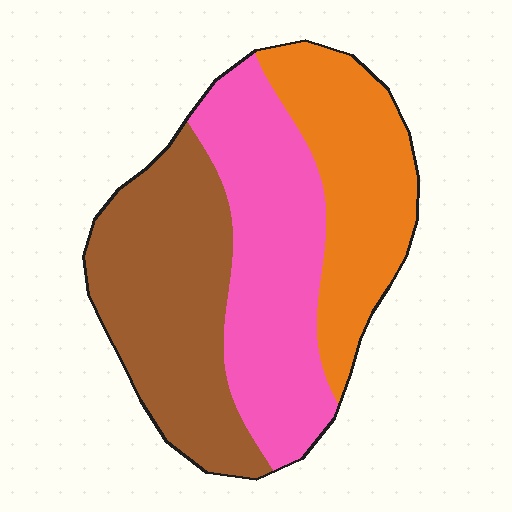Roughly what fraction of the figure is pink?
Pink takes up about three eighths (3/8) of the figure.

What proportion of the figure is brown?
Brown covers about 35% of the figure.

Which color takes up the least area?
Orange, at roughly 30%.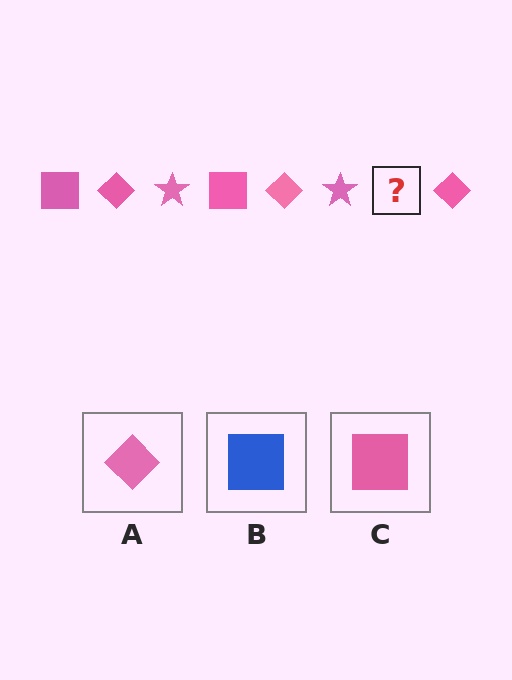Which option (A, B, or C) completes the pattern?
C.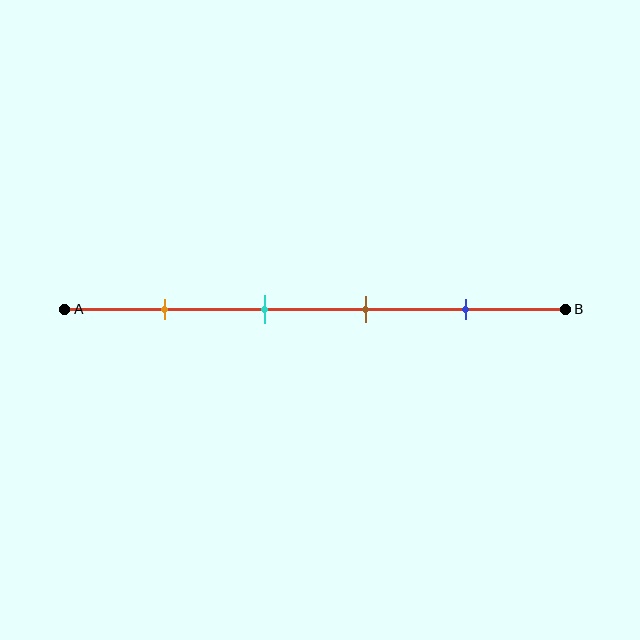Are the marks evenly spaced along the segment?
Yes, the marks are approximately evenly spaced.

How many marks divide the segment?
There are 4 marks dividing the segment.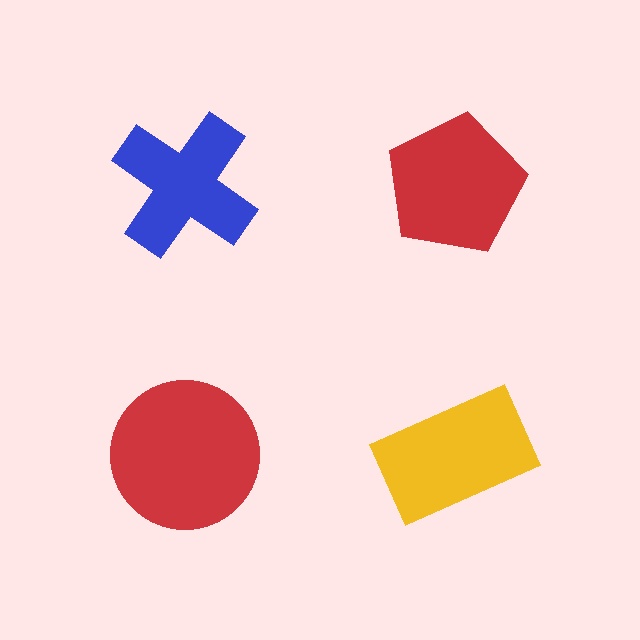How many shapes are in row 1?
2 shapes.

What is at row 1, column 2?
A red pentagon.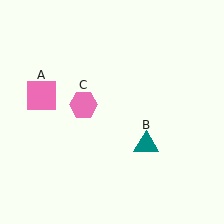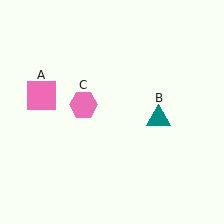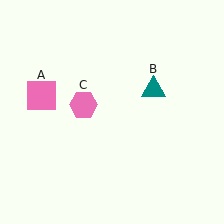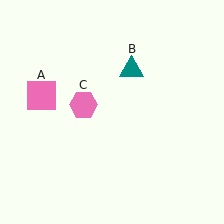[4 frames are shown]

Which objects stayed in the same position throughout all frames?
Pink square (object A) and pink hexagon (object C) remained stationary.